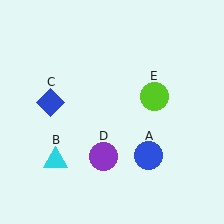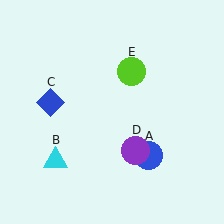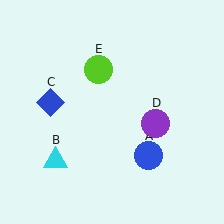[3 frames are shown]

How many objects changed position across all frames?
2 objects changed position: purple circle (object D), lime circle (object E).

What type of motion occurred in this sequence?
The purple circle (object D), lime circle (object E) rotated counterclockwise around the center of the scene.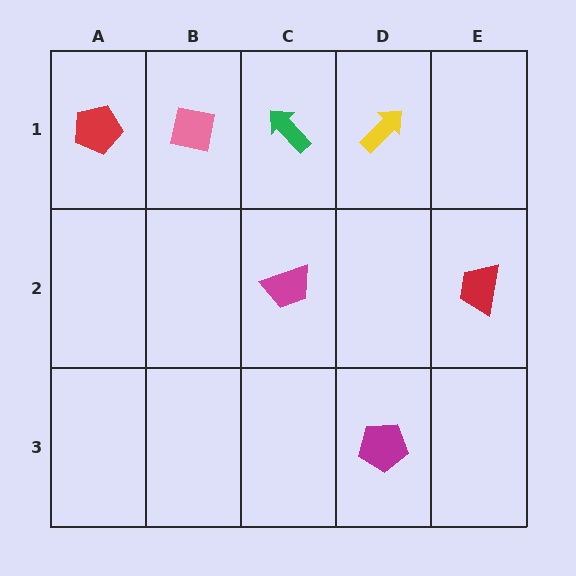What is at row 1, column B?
A pink square.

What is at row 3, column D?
A magenta pentagon.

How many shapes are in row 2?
2 shapes.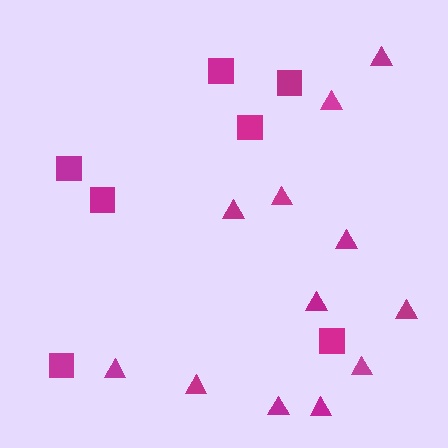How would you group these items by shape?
There are 2 groups: one group of squares (7) and one group of triangles (12).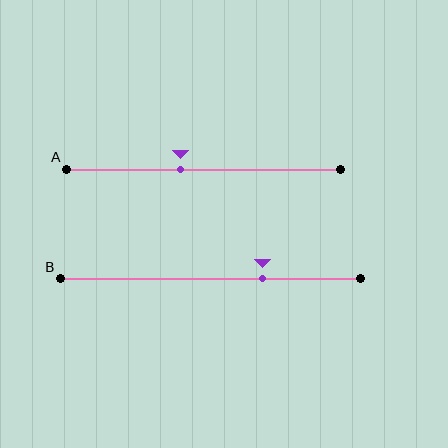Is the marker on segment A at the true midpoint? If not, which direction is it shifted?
No, the marker on segment A is shifted to the left by about 8% of the segment length.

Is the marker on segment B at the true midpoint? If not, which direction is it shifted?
No, the marker on segment B is shifted to the right by about 18% of the segment length.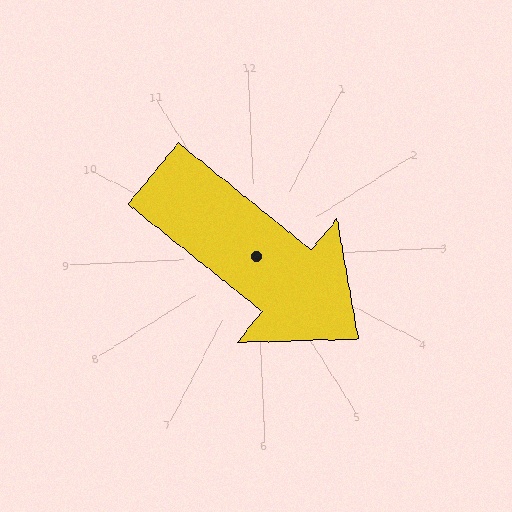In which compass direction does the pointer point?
Southeast.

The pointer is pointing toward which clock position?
Roughly 4 o'clock.